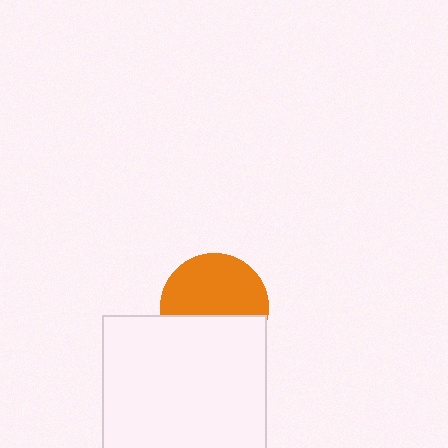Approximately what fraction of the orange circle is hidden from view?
Roughly 41% of the orange circle is hidden behind the white rectangle.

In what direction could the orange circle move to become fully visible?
The orange circle could move up. That would shift it out from behind the white rectangle entirely.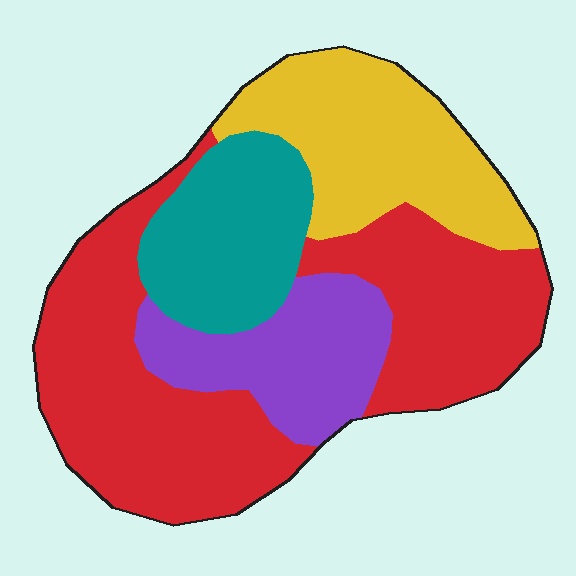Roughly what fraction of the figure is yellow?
Yellow covers roughly 20% of the figure.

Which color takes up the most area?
Red, at roughly 45%.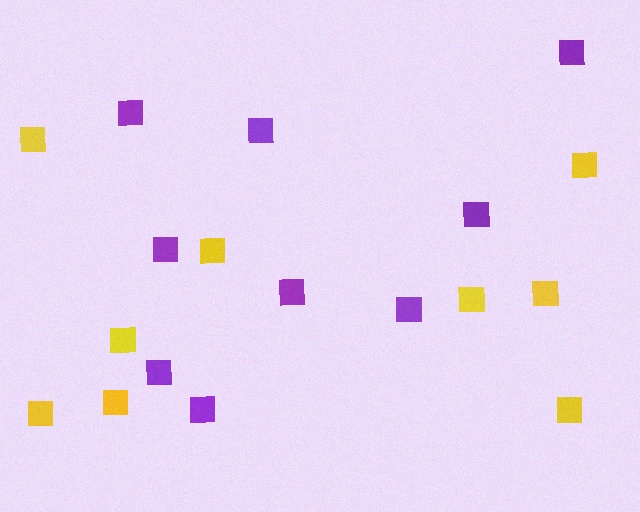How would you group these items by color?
There are 2 groups: one group of yellow squares (9) and one group of purple squares (9).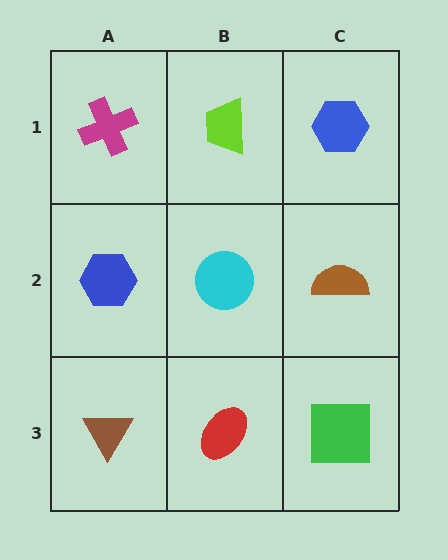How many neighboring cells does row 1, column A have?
2.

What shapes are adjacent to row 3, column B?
A cyan circle (row 2, column B), a brown triangle (row 3, column A), a green square (row 3, column C).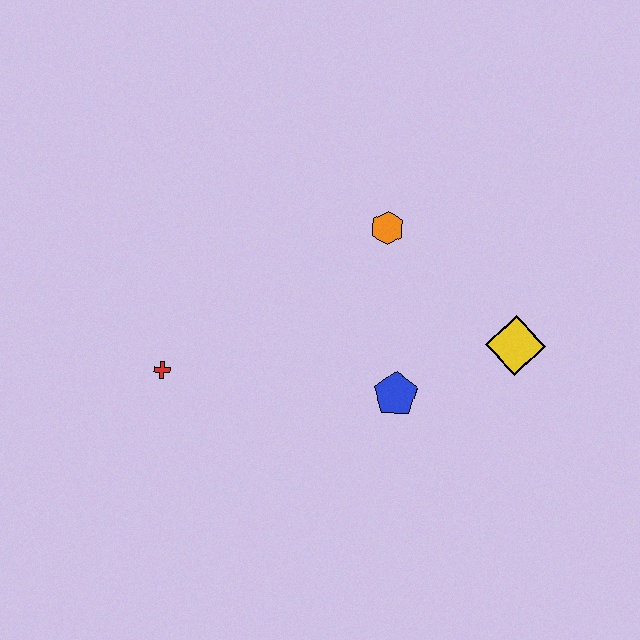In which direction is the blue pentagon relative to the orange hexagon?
The blue pentagon is below the orange hexagon.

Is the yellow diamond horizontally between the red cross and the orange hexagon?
No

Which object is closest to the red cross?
The blue pentagon is closest to the red cross.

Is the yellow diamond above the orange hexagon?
No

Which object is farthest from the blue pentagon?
The red cross is farthest from the blue pentagon.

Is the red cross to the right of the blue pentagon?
No